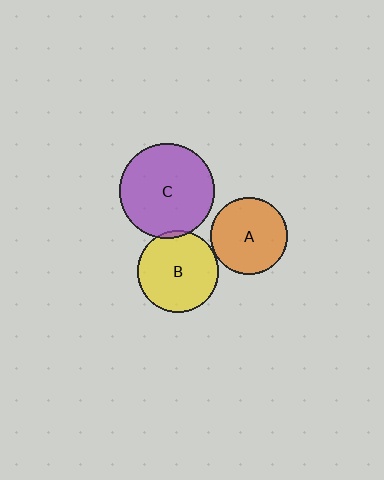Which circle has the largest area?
Circle C (purple).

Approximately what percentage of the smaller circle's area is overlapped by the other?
Approximately 5%.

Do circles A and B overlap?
Yes.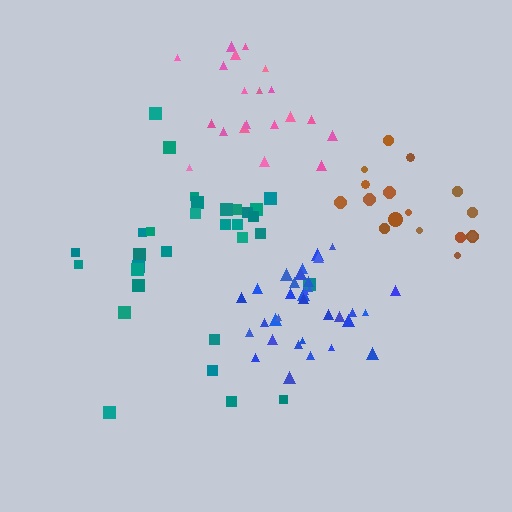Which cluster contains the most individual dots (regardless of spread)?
Blue (33).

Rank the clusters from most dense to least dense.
blue, brown, pink, teal.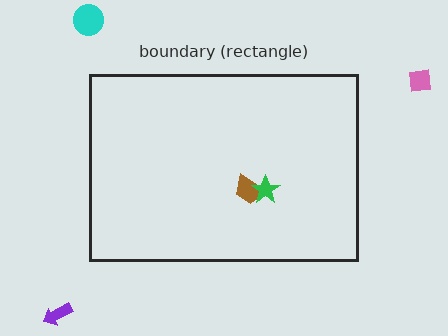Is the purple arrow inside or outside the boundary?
Outside.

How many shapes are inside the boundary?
2 inside, 3 outside.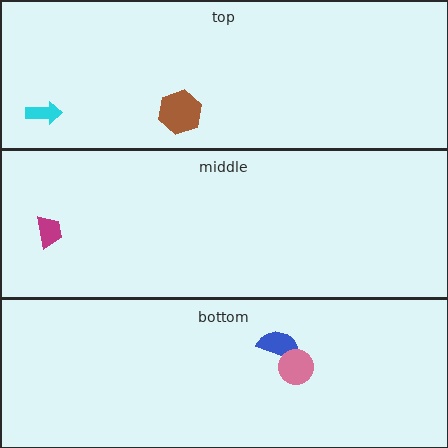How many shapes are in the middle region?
1.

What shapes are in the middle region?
The magenta trapezoid.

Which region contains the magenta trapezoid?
The middle region.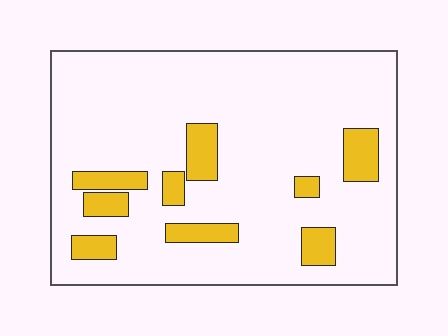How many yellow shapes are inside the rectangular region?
9.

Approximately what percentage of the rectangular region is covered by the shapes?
Approximately 15%.